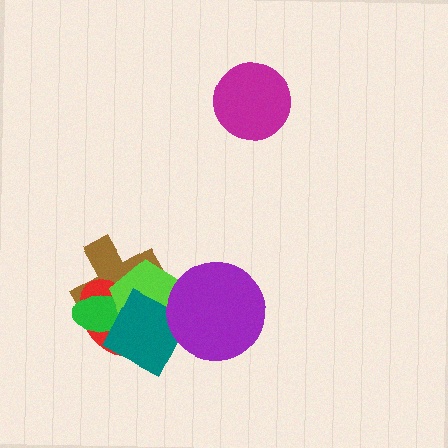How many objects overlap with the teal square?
4 objects overlap with the teal square.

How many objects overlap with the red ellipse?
4 objects overlap with the red ellipse.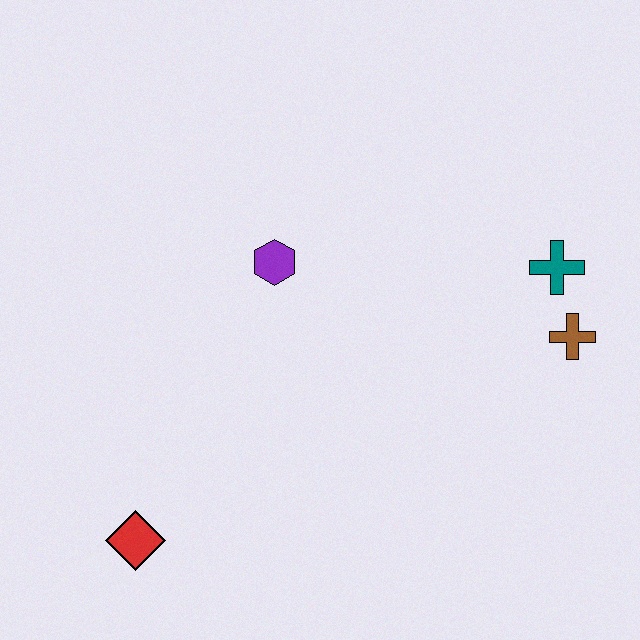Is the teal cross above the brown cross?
Yes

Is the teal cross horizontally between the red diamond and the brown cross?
Yes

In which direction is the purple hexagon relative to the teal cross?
The purple hexagon is to the left of the teal cross.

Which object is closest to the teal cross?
The brown cross is closest to the teal cross.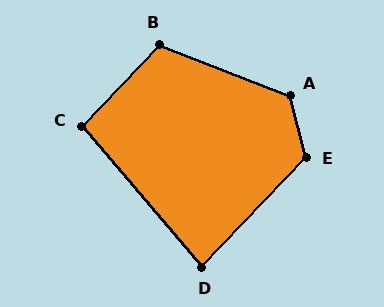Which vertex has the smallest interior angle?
D, at approximately 84 degrees.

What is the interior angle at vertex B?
Approximately 112 degrees (obtuse).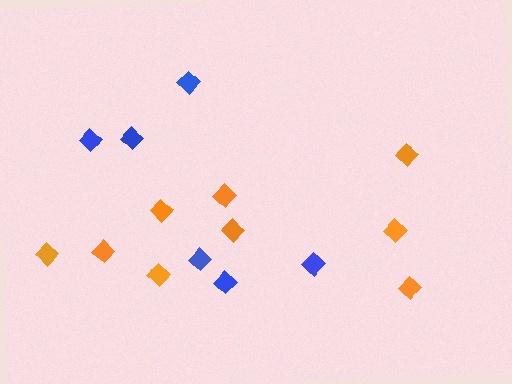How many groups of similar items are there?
There are 2 groups: one group of blue diamonds (6) and one group of orange diamonds (9).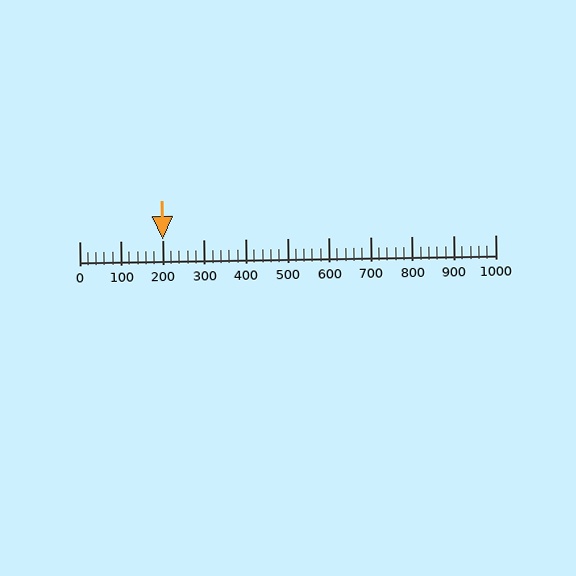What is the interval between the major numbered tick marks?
The major tick marks are spaced 100 units apart.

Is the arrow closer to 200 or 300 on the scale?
The arrow is closer to 200.